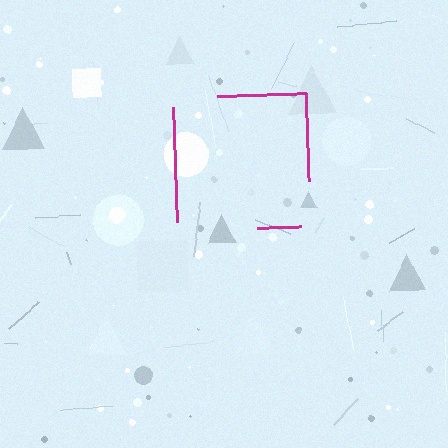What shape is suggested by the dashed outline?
The dashed outline suggests a square.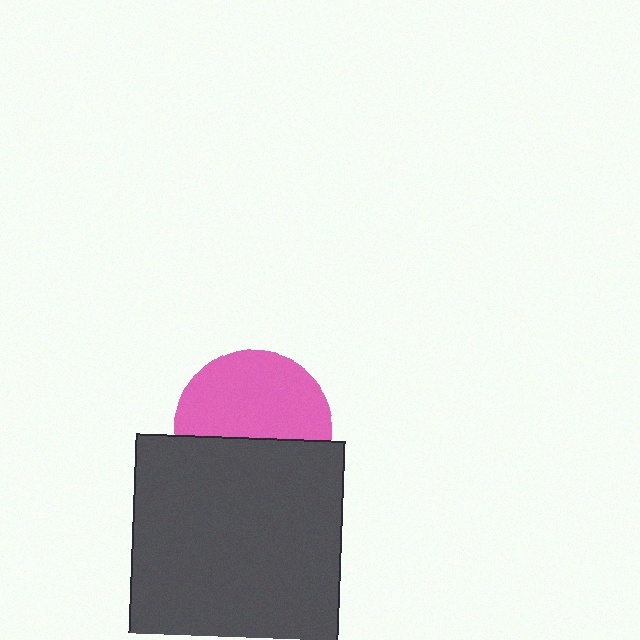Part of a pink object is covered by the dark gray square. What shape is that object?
It is a circle.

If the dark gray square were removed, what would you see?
You would see the complete pink circle.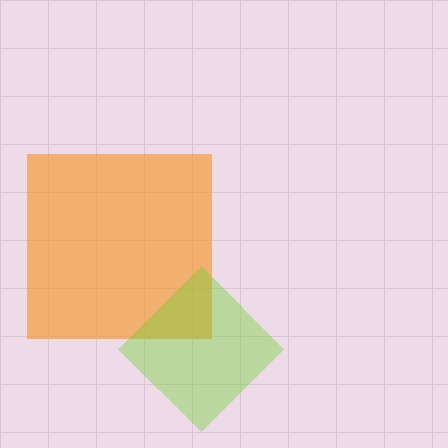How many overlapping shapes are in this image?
There are 2 overlapping shapes in the image.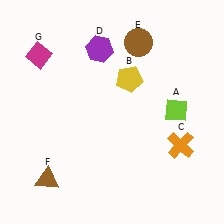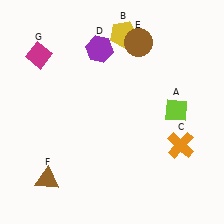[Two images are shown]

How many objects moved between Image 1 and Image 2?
1 object moved between the two images.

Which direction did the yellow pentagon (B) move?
The yellow pentagon (B) moved up.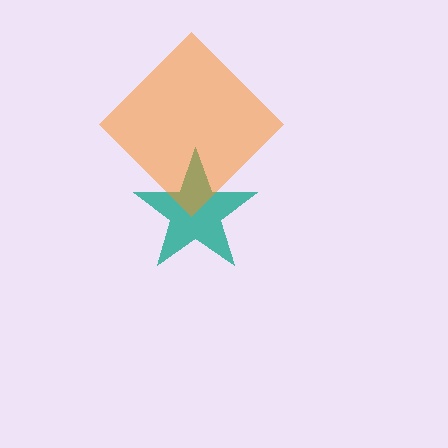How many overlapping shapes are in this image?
There are 2 overlapping shapes in the image.